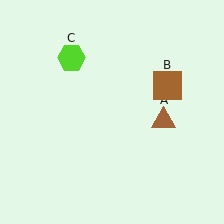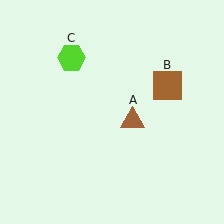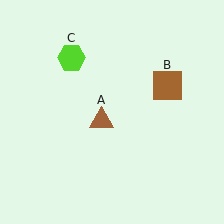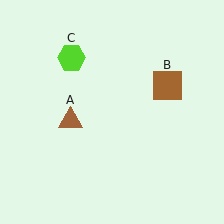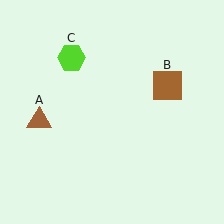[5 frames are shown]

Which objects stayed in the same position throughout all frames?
Brown square (object B) and lime hexagon (object C) remained stationary.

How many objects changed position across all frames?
1 object changed position: brown triangle (object A).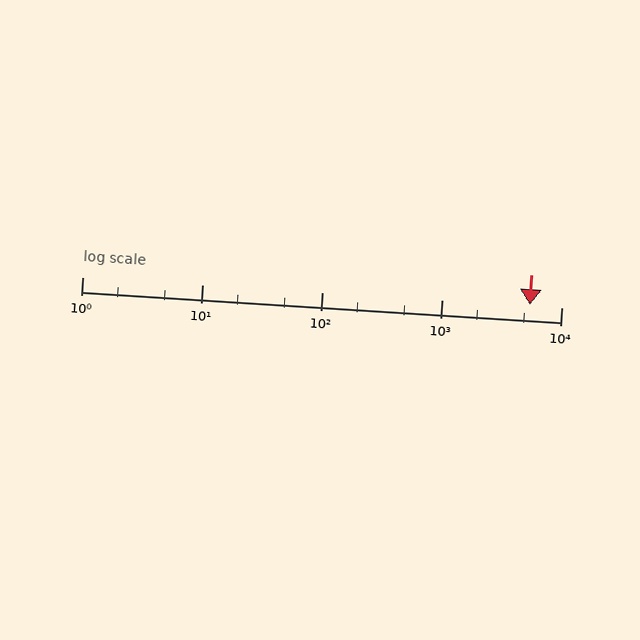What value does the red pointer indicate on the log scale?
The pointer indicates approximately 5500.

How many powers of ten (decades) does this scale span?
The scale spans 4 decades, from 1 to 10000.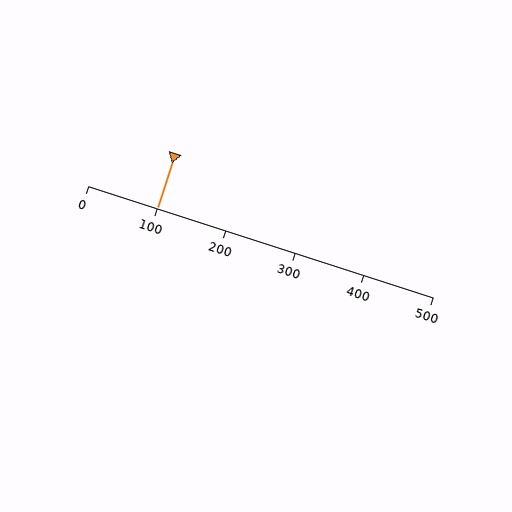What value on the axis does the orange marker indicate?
The marker indicates approximately 100.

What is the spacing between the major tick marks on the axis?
The major ticks are spaced 100 apart.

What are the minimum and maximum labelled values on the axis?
The axis runs from 0 to 500.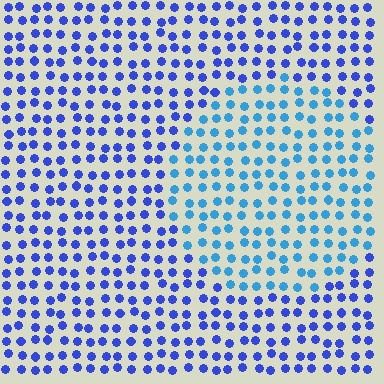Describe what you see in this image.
The image is filled with small blue elements in a uniform arrangement. A circle-shaped region is visible where the elements are tinted to a slightly different hue, forming a subtle color boundary.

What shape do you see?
I see a circle.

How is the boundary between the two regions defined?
The boundary is defined purely by a slight shift in hue (about 32 degrees). Spacing, size, and orientation are identical on both sides.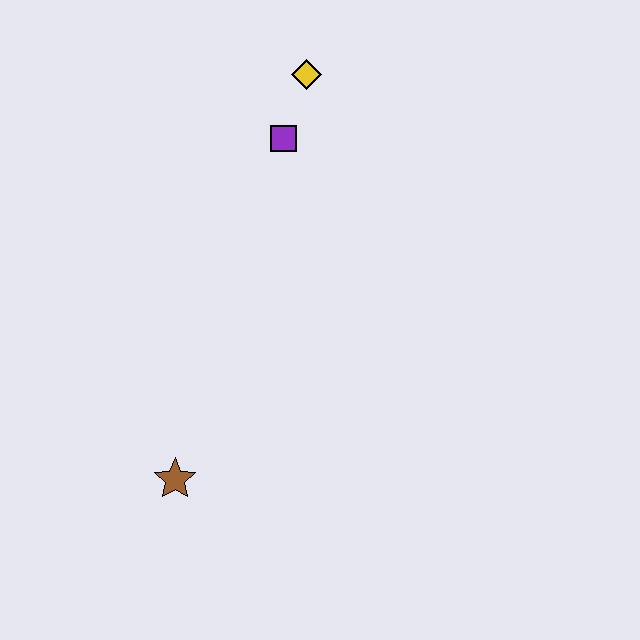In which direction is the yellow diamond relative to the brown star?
The yellow diamond is above the brown star.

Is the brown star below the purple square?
Yes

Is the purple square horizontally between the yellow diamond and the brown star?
Yes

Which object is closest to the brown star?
The purple square is closest to the brown star.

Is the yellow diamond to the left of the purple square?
No